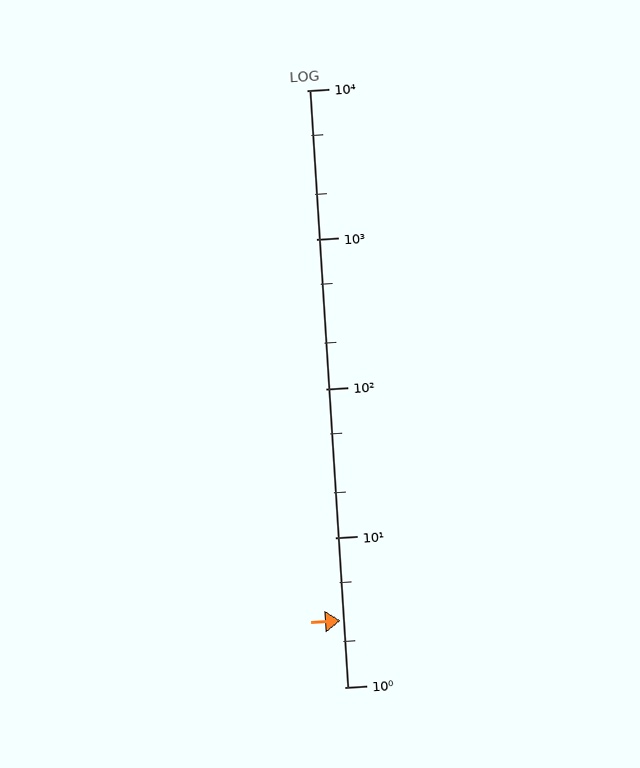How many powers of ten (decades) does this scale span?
The scale spans 4 decades, from 1 to 10000.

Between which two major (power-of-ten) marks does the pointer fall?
The pointer is between 1 and 10.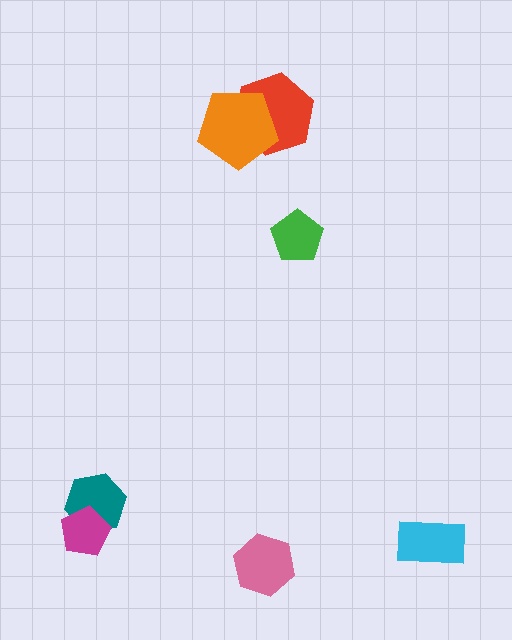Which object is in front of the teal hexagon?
The magenta pentagon is in front of the teal hexagon.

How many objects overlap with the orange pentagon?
1 object overlaps with the orange pentagon.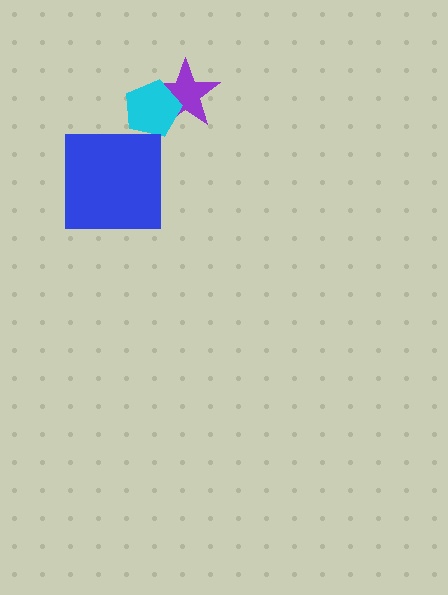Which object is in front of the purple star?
The cyan pentagon is in front of the purple star.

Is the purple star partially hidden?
Yes, it is partially covered by another shape.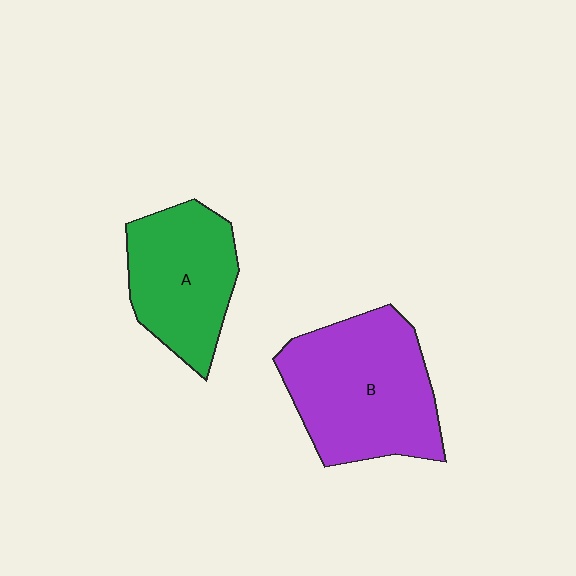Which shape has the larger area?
Shape B (purple).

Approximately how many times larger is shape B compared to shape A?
Approximately 1.3 times.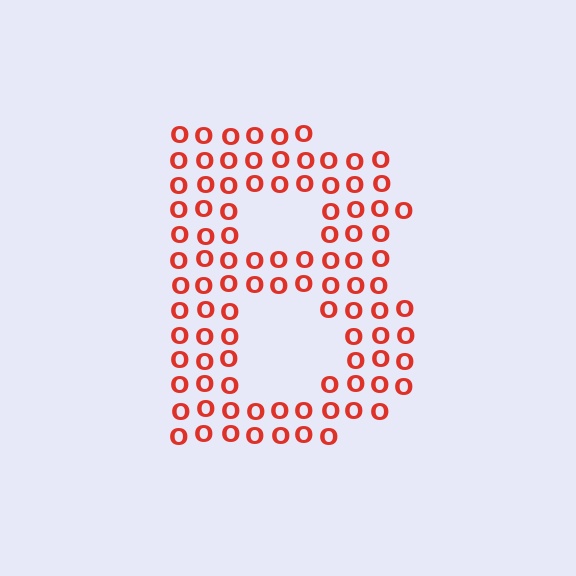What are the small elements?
The small elements are letter O's.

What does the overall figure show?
The overall figure shows the letter B.